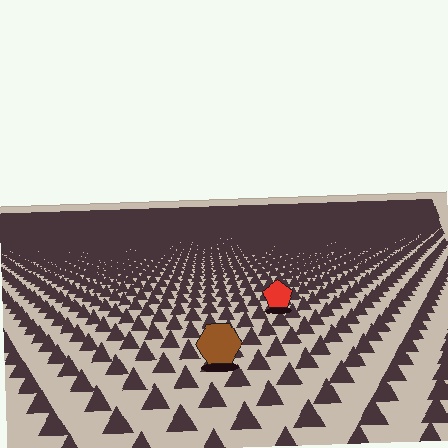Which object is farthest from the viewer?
The red pentagon is farthest from the viewer. It appears smaller and the ground texture around it is denser.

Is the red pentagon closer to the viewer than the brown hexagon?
No. The brown hexagon is closer — you can tell from the texture gradient: the ground texture is coarser near it.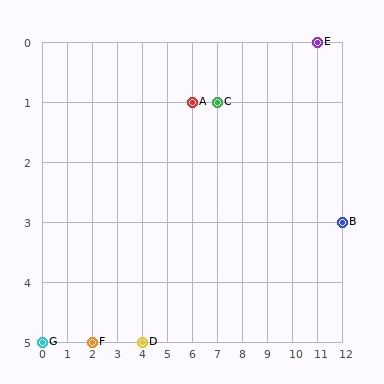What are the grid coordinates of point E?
Point E is at grid coordinates (11, 0).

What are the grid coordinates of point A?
Point A is at grid coordinates (6, 1).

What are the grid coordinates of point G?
Point G is at grid coordinates (0, 5).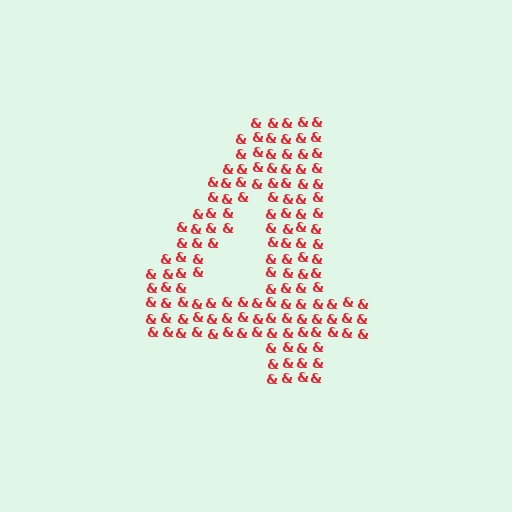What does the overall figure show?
The overall figure shows the digit 4.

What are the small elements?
The small elements are ampersands.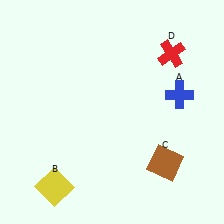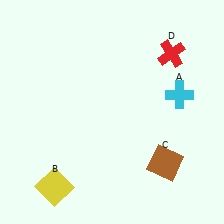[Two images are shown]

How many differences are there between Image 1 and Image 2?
There is 1 difference between the two images.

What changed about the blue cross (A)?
In Image 1, A is blue. In Image 2, it changed to cyan.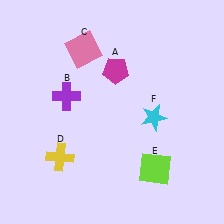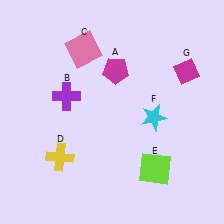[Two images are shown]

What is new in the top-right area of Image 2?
A magenta diamond (G) was added in the top-right area of Image 2.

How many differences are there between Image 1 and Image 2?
There is 1 difference between the two images.